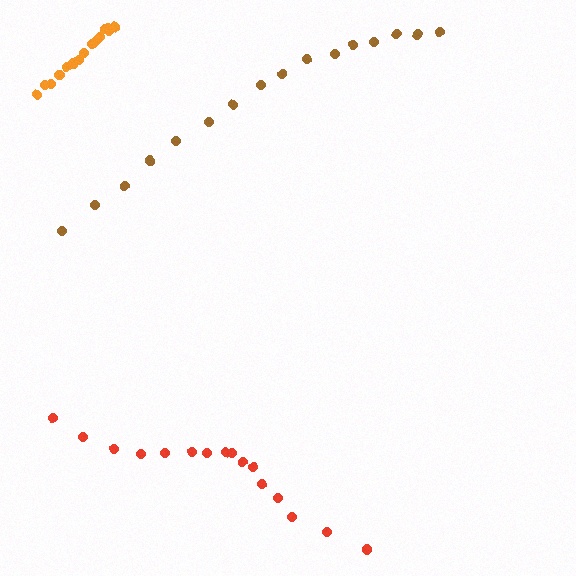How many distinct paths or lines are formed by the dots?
There are 3 distinct paths.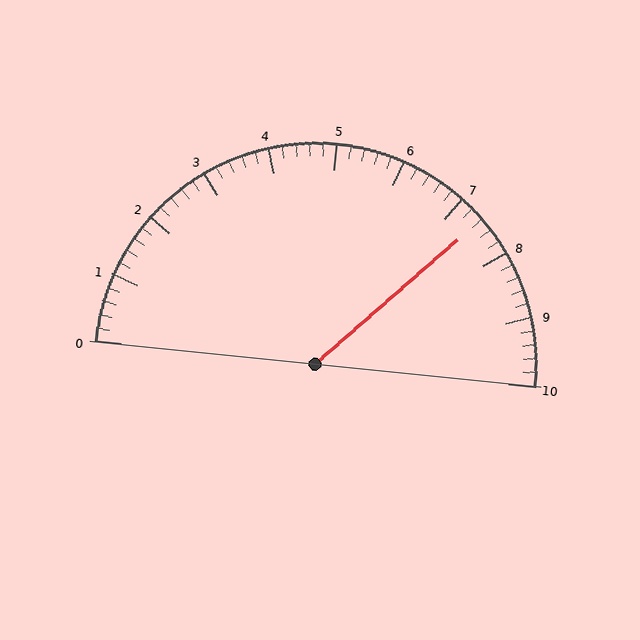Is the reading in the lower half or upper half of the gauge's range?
The reading is in the upper half of the range (0 to 10).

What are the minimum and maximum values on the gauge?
The gauge ranges from 0 to 10.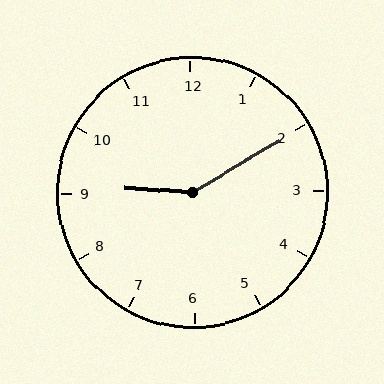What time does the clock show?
9:10.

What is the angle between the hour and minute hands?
Approximately 145 degrees.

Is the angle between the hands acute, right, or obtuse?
It is obtuse.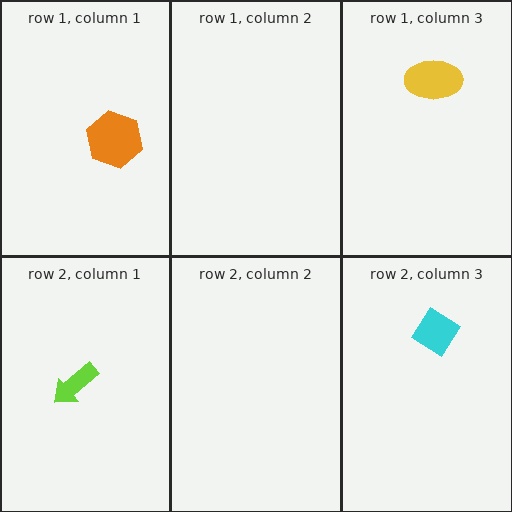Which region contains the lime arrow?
The row 2, column 1 region.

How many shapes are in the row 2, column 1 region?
1.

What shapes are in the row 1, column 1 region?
The orange hexagon.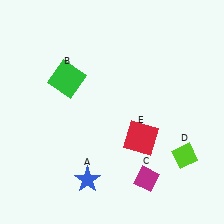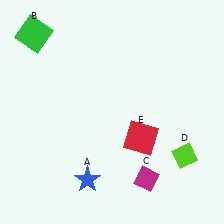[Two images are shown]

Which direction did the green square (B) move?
The green square (B) moved up.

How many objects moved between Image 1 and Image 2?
1 object moved between the two images.